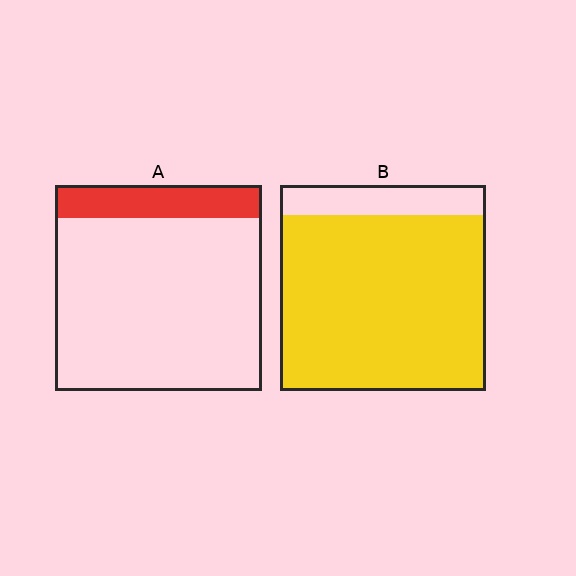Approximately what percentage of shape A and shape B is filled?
A is approximately 15% and B is approximately 85%.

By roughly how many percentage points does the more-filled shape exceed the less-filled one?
By roughly 70 percentage points (B over A).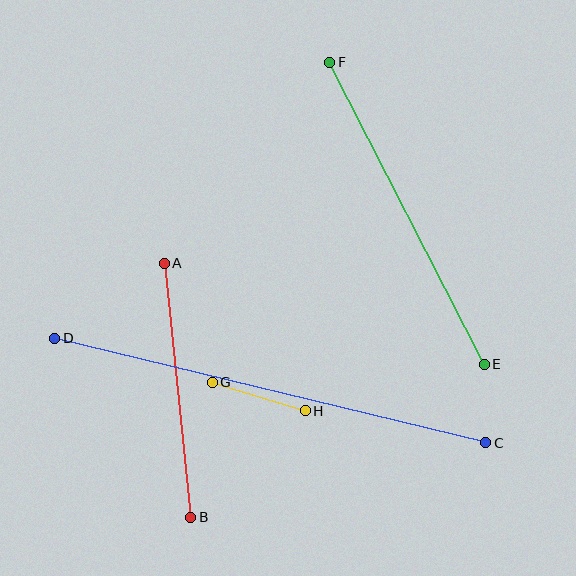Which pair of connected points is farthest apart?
Points C and D are farthest apart.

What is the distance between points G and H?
The distance is approximately 97 pixels.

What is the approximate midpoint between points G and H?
The midpoint is at approximately (259, 396) pixels.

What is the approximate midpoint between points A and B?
The midpoint is at approximately (178, 390) pixels.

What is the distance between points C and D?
The distance is approximately 444 pixels.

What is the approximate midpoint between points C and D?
The midpoint is at approximately (270, 391) pixels.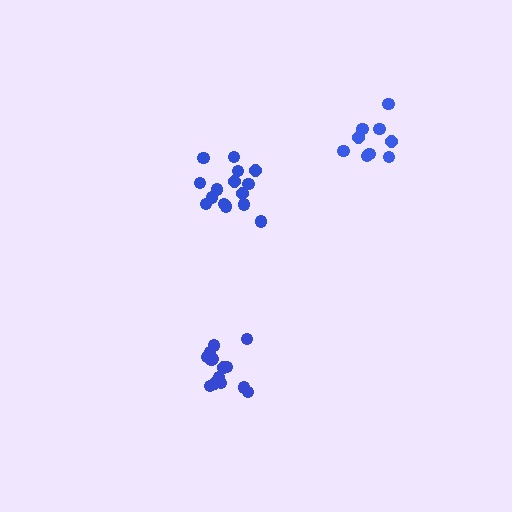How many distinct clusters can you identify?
There are 3 distinct clusters.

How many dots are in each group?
Group 1: 15 dots, Group 2: 9 dots, Group 3: 15 dots (39 total).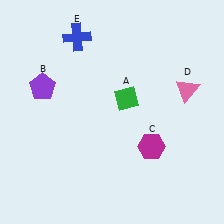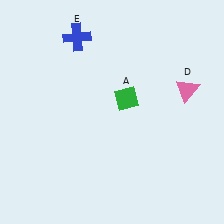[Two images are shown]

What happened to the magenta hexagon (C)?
The magenta hexagon (C) was removed in Image 2. It was in the bottom-right area of Image 1.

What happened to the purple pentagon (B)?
The purple pentagon (B) was removed in Image 2. It was in the top-left area of Image 1.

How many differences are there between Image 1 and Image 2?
There are 2 differences between the two images.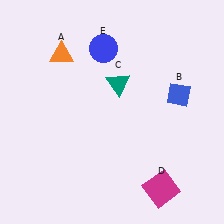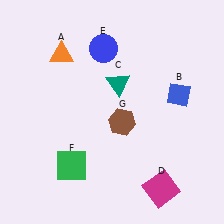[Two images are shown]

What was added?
A green square (F), a brown hexagon (G) were added in Image 2.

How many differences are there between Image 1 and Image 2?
There are 2 differences between the two images.